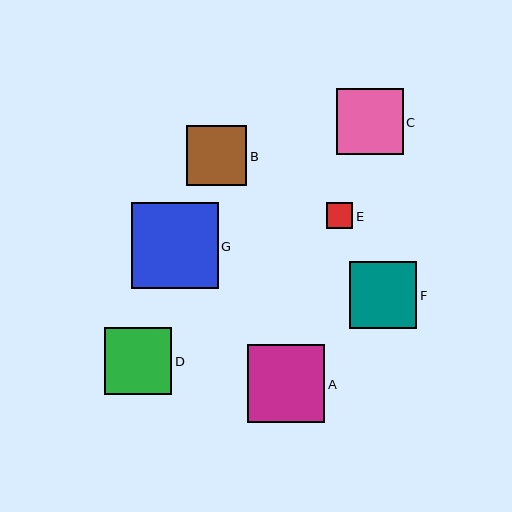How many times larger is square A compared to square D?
Square A is approximately 1.2 times the size of square D.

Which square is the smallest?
Square E is the smallest with a size of approximately 26 pixels.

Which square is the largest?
Square G is the largest with a size of approximately 86 pixels.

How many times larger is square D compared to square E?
Square D is approximately 2.6 times the size of square E.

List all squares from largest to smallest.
From largest to smallest: G, A, D, F, C, B, E.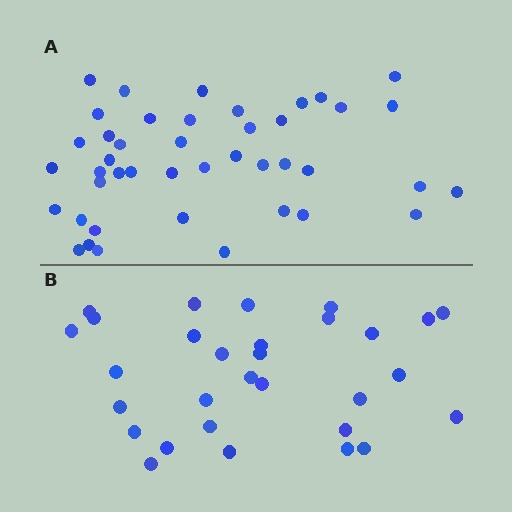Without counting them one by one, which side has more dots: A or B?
Region A (the top region) has more dots.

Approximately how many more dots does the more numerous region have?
Region A has approximately 15 more dots than region B.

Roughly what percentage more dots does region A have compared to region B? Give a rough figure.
About 45% more.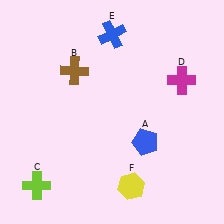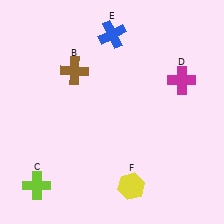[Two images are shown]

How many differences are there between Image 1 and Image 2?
There is 1 difference between the two images.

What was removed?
The blue pentagon (A) was removed in Image 2.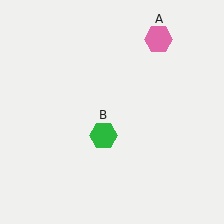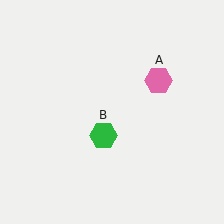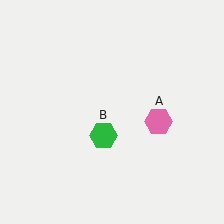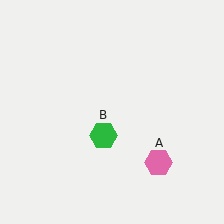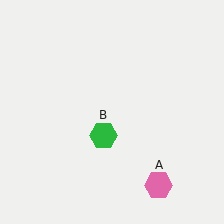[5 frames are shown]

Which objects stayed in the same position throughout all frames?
Green hexagon (object B) remained stationary.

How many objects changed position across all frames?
1 object changed position: pink hexagon (object A).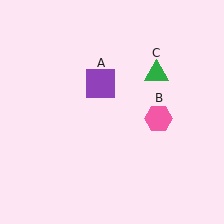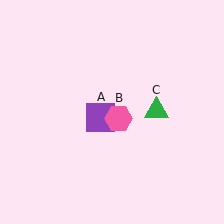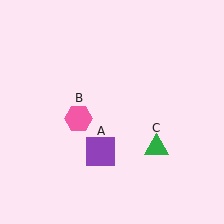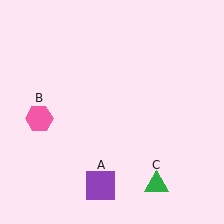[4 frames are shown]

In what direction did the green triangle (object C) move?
The green triangle (object C) moved down.